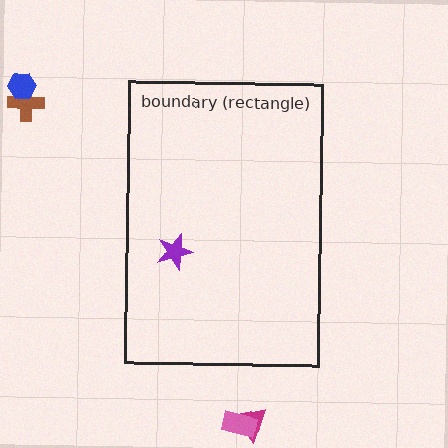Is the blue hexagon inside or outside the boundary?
Outside.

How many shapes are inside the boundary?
1 inside, 4 outside.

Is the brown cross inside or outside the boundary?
Outside.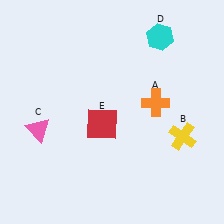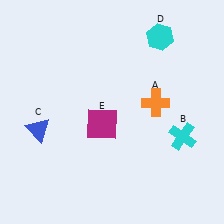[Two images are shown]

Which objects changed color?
B changed from yellow to cyan. C changed from pink to blue. E changed from red to magenta.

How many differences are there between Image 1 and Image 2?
There are 3 differences between the two images.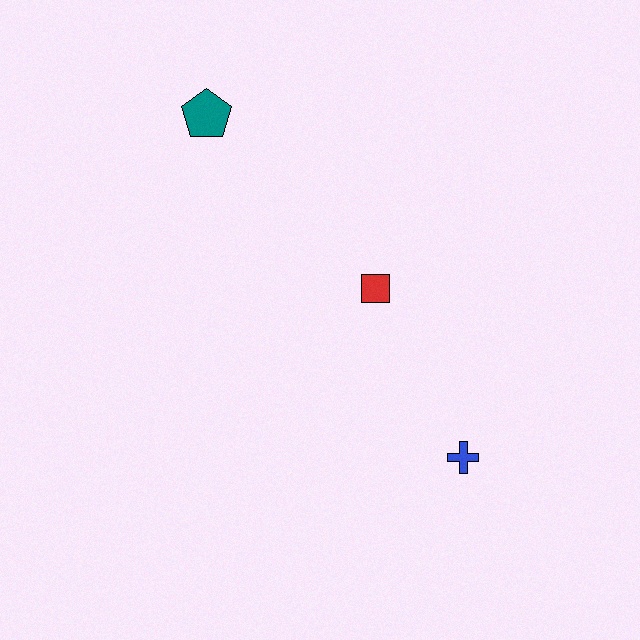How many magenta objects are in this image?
There are no magenta objects.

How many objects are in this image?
There are 3 objects.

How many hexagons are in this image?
There are no hexagons.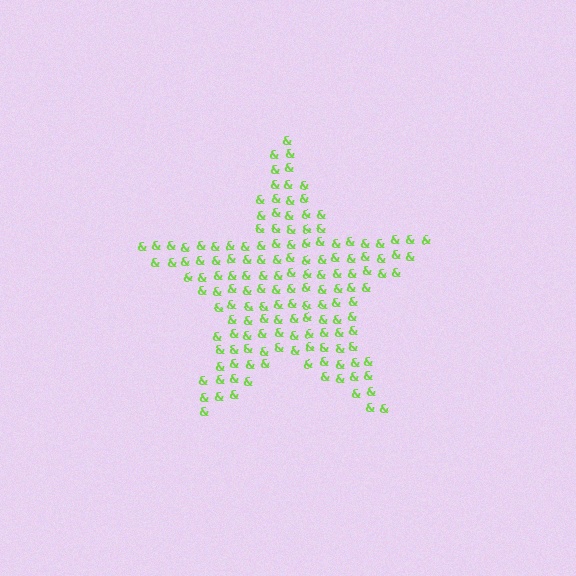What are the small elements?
The small elements are ampersands.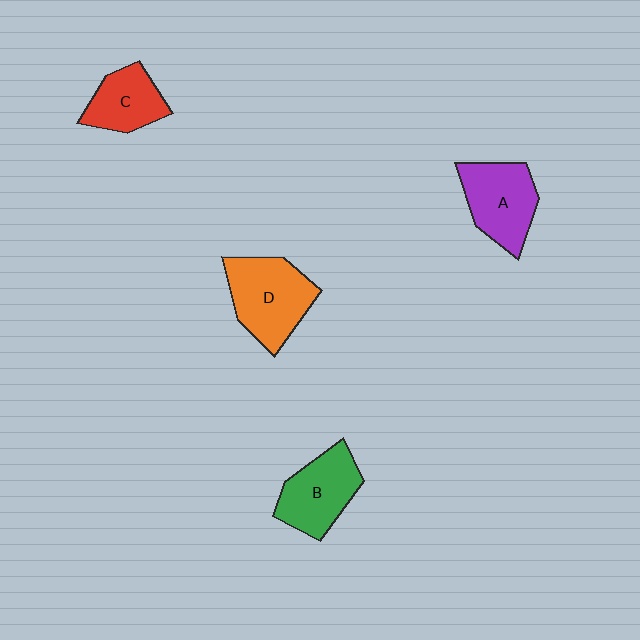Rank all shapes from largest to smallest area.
From largest to smallest: D (orange), A (purple), B (green), C (red).